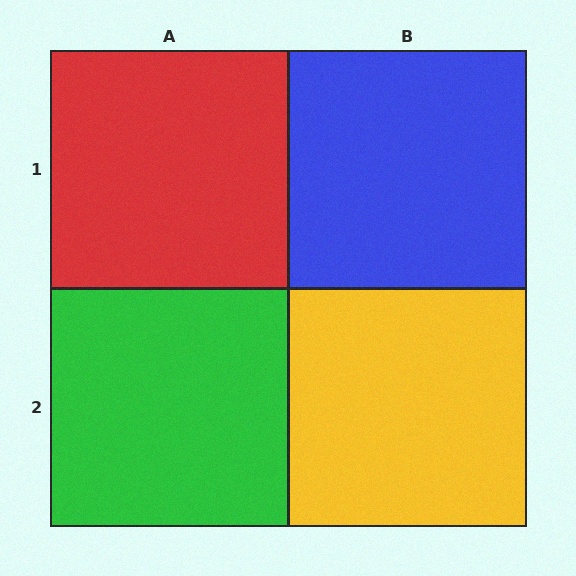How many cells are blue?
1 cell is blue.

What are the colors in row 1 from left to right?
Red, blue.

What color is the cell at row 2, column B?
Yellow.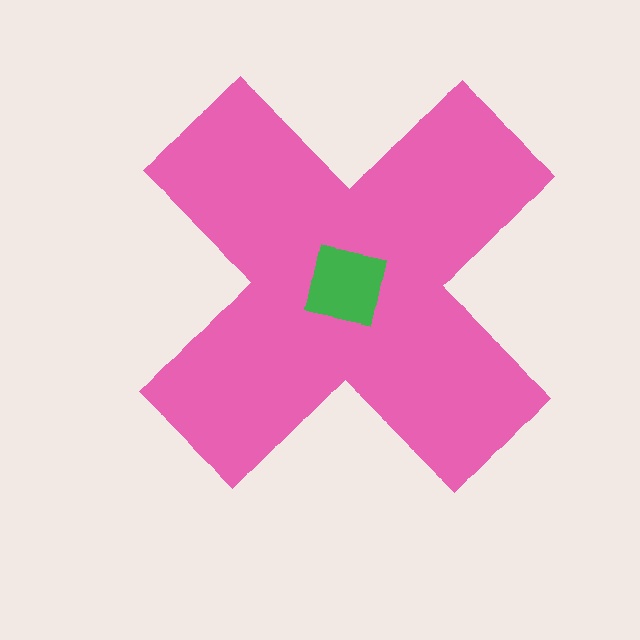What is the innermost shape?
The green square.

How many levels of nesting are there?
2.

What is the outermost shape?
The pink cross.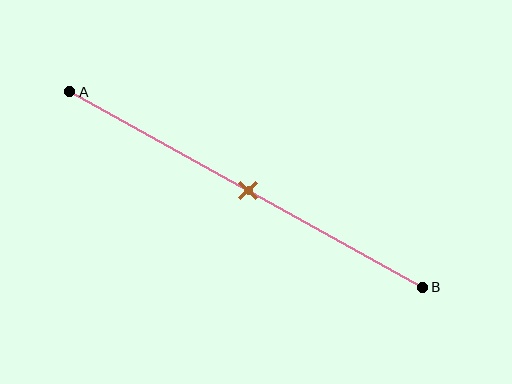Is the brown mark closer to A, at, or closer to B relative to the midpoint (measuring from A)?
The brown mark is approximately at the midpoint of segment AB.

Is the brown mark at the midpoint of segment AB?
Yes, the mark is approximately at the midpoint.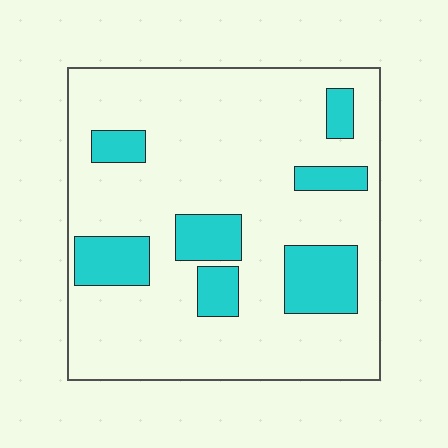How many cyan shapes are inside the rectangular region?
7.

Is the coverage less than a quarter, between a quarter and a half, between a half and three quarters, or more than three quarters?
Less than a quarter.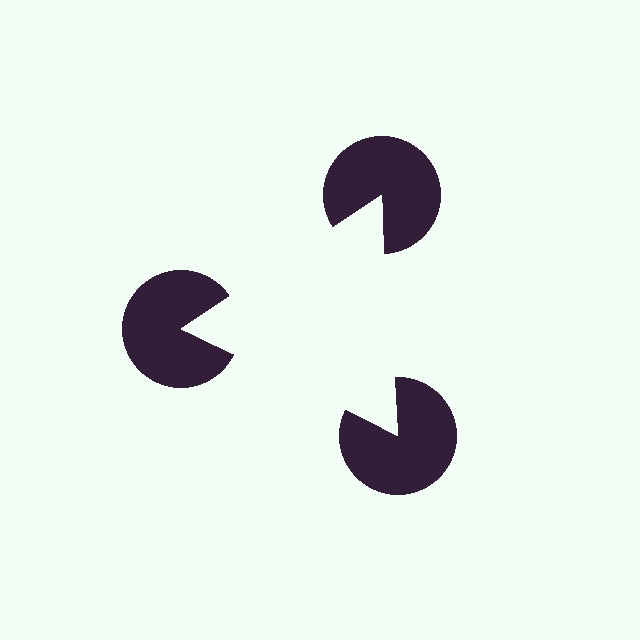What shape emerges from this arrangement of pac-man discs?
An illusory triangle — its edges are inferred from the aligned wedge cuts in the pac-man discs, not physically drawn.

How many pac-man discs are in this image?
There are 3 — one at each vertex of the illusory triangle.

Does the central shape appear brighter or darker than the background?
It typically appears slightly brighter than the background, even though no actual brightness change is drawn.